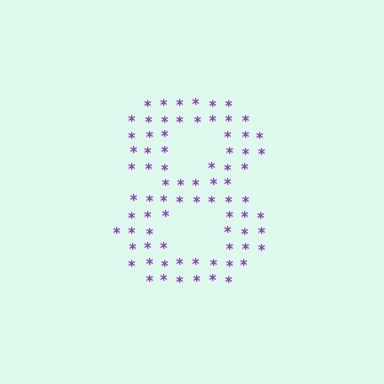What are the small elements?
The small elements are asterisks.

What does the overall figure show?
The overall figure shows the digit 8.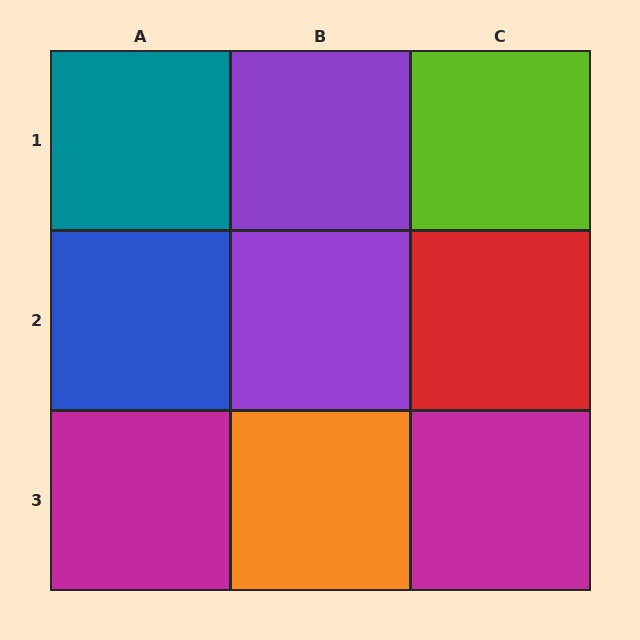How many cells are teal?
1 cell is teal.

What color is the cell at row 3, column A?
Magenta.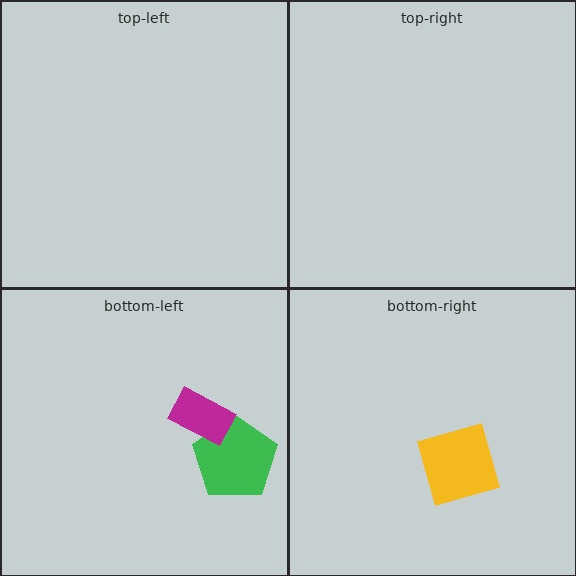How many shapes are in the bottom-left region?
2.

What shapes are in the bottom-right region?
The yellow diamond.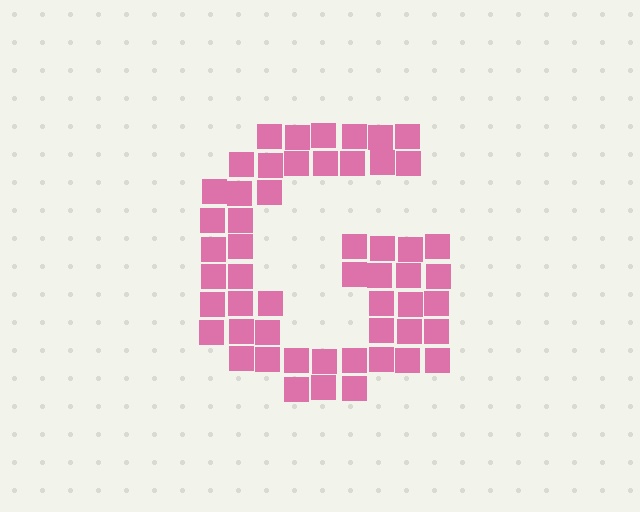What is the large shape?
The large shape is the letter G.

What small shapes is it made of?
It is made of small squares.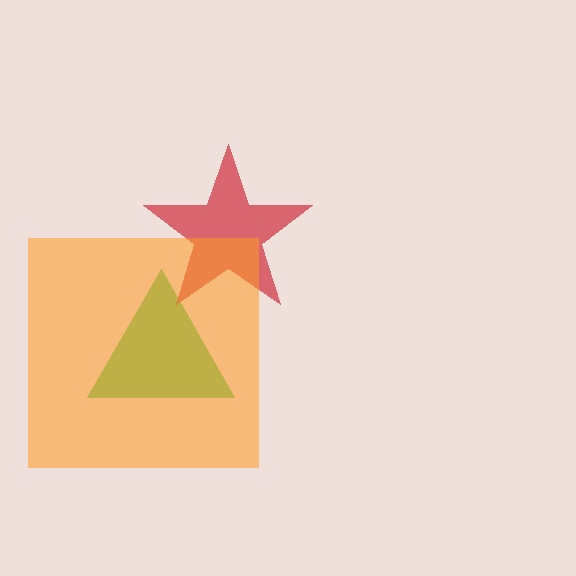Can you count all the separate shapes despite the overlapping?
Yes, there are 3 separate shapes.